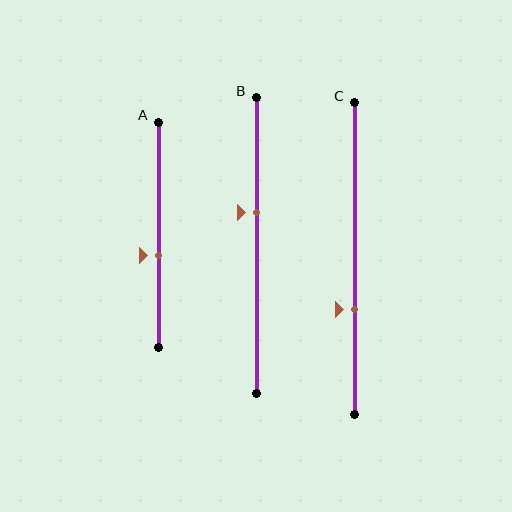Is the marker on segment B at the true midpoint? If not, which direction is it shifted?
No, the marker on segment B is shifted upward by about 11% of the segment length.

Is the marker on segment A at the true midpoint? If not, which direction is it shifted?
No, the marker on segment A is shifted downward by about 9% of the segment length.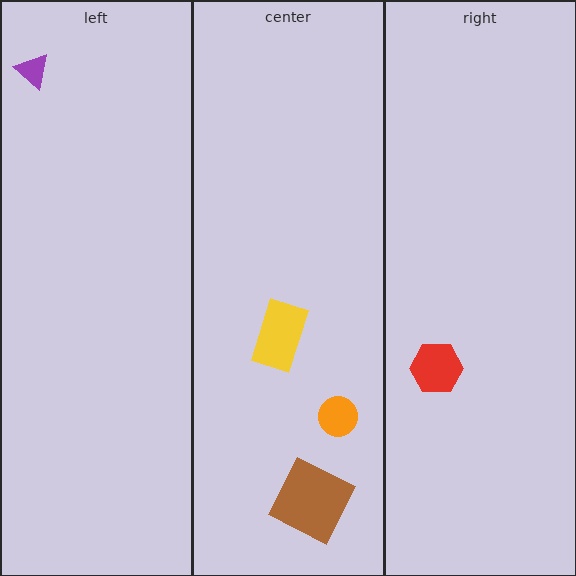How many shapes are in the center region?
3.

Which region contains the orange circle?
The center region.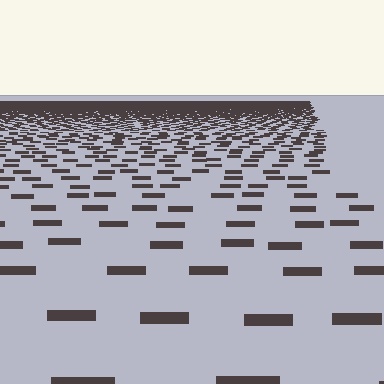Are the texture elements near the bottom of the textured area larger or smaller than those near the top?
Larger. Near the bottom, elements are closer to the viewer and appear at a bigger on-screen size.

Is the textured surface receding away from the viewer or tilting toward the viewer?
The surface is receding away from the viewer. Texture elements get smaller and denser toward the top.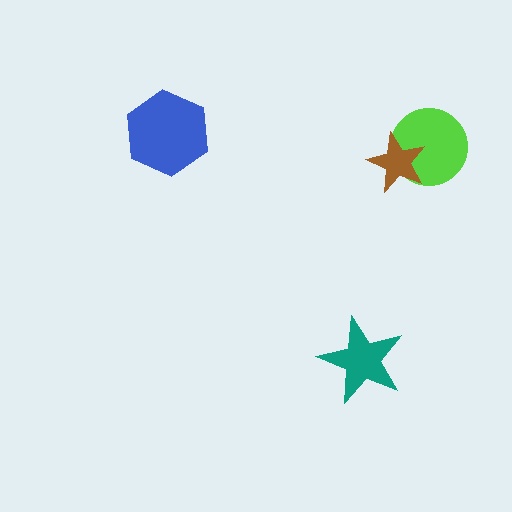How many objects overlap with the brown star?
1 object overlaps with the brown star.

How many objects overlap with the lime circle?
1 object overlaps with the lime circle.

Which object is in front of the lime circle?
The brown star is in front of the lime circle.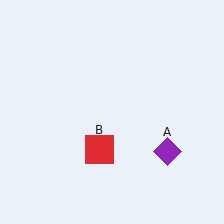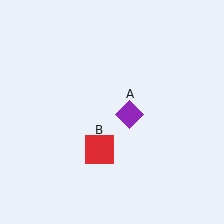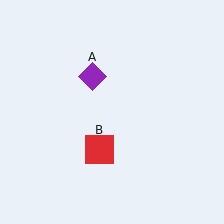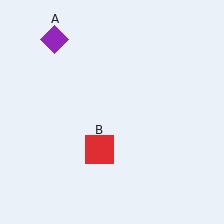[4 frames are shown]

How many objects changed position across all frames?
1 object changed position: purple diamond (object A).